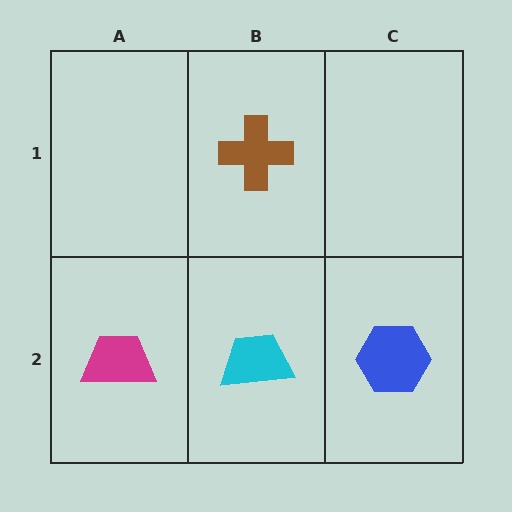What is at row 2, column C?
A blue hexagon.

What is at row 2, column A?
A magenta trapezoid.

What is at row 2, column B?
A cyan trapezoid.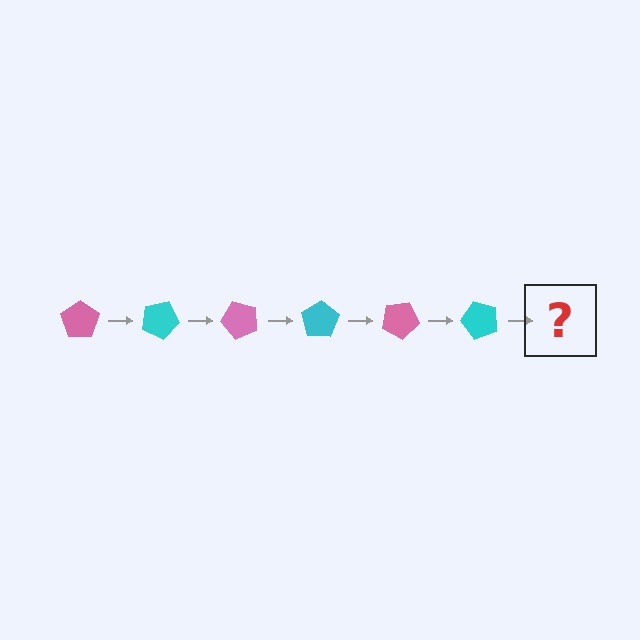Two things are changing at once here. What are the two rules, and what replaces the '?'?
The two rules are that it rotates 25 degrees each step and the color cycles through pink and cyan. The '?' should be a pink pentagon, rotated 150 degrees from the start.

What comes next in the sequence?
The next element should be a pink pentagon, rotated 150 degrees from the start.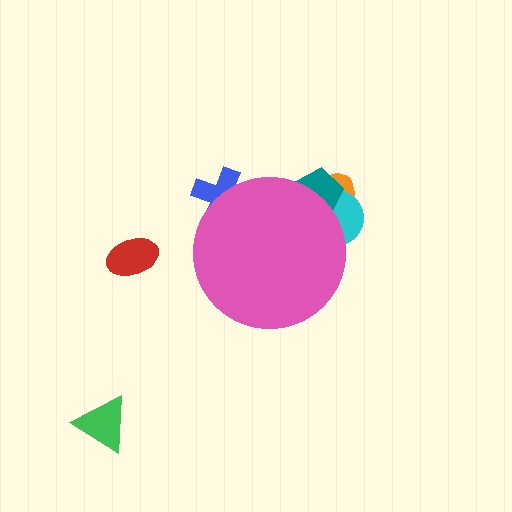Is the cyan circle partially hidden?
Yes, the cyan circle is partially hidden behind the pink circle.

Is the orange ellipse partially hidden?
Yes, the orange ellipse is partially hidden behind the pink circle.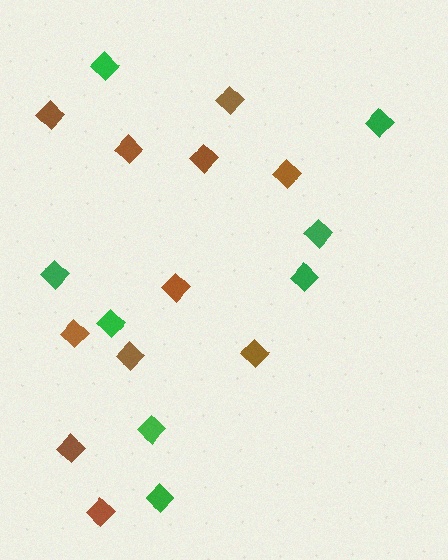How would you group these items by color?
There are 2 groups: one group of green diamonds (8) and one group of brown diamonds (11).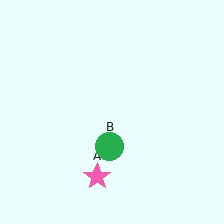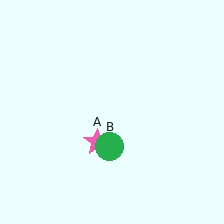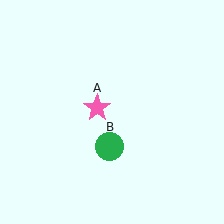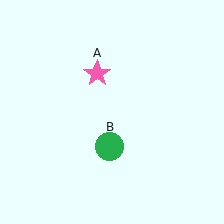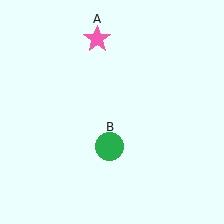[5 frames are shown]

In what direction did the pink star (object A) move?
The pink star (object A) moved up.